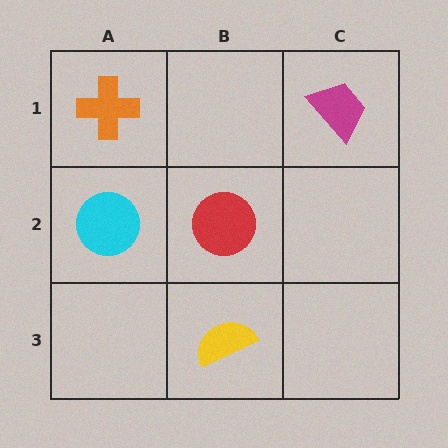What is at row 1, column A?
An orange cross.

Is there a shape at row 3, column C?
No, that cell is empty.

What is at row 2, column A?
A cyan circle.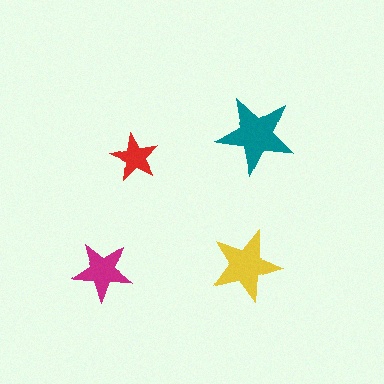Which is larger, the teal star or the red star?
The teal one.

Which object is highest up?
The teal star is topmost.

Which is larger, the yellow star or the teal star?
The teal one.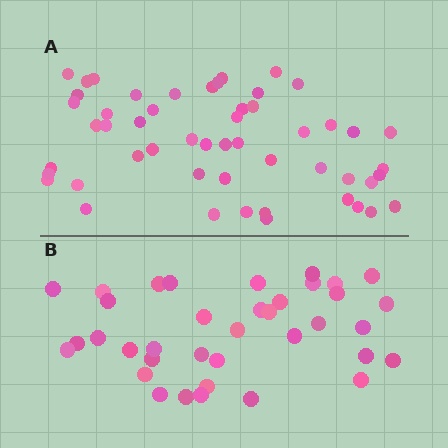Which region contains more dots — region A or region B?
Region A (the top region) has more dots.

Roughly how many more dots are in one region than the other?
Region A has approximately 15 more dots than region B.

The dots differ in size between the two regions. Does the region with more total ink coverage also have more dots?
No. Region B has more total ink coverage because its dots are larger, but region A actually contains more individual dots. Total area can be misleading — the number of items is what matters here.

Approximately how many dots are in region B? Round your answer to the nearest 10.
About 40 dots. (The exact count is 37, which rounds to 40.)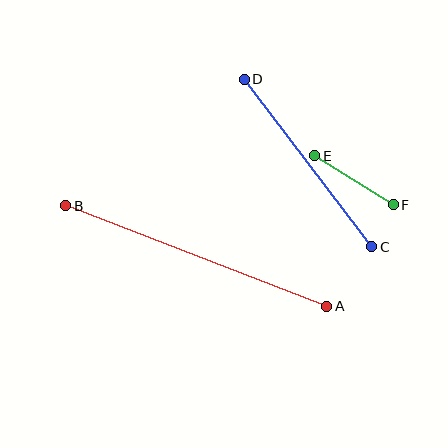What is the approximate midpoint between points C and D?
The midpoint is at approximately (308, 163) pixels.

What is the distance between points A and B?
The distance is approximately 280 pixels.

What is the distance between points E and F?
The distance is approximately 92 pixels.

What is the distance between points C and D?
The distance is approximately 211 pixels.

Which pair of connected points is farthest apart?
Points A and B are farthest apart.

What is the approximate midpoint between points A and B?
The midpoint is at approximately (196, 256) pixels.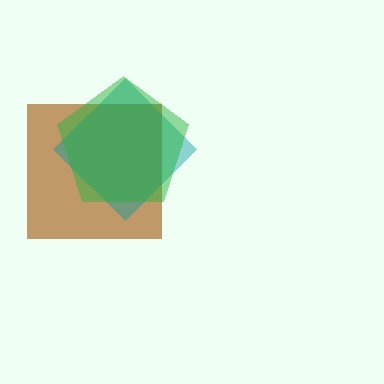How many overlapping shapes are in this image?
There are 3 overlapping shapes in the image.